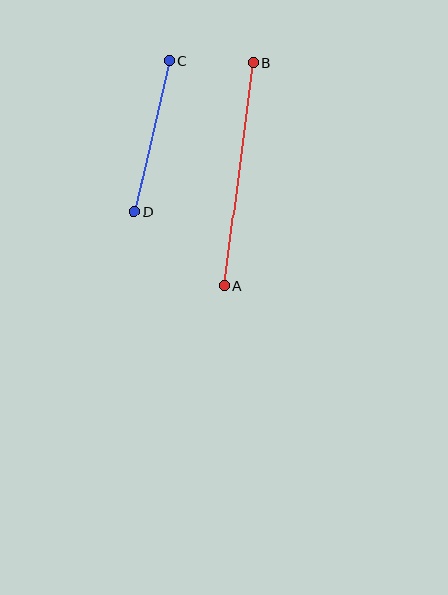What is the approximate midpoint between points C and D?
The midpoint is at approximately (152, 136) pixels.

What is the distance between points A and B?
The distance is approximately 225 pixels.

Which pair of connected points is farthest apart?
Points A and B are farthest apart.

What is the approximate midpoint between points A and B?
The midpoint is at approximately (239, 174) pixels.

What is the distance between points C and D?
The distance is approximately 155 pixels.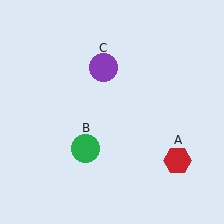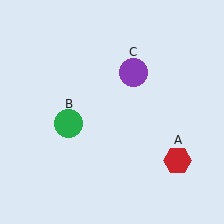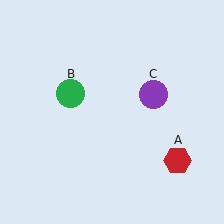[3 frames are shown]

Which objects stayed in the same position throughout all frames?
Red hexagon (object A) remained stationary.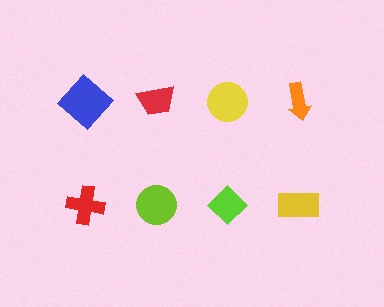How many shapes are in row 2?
4 shapes.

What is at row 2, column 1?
A red cross.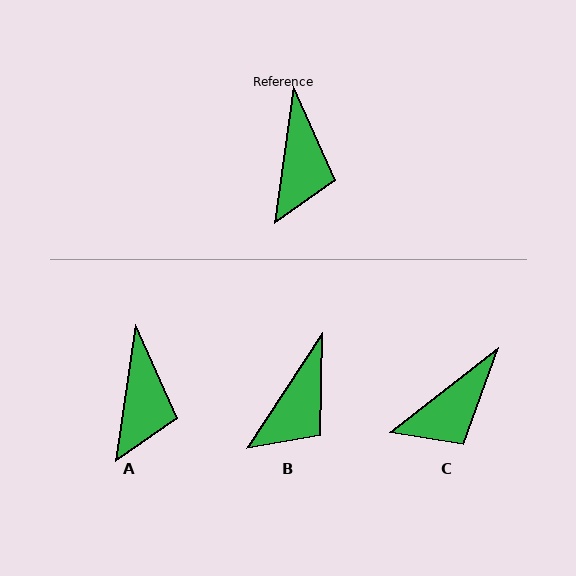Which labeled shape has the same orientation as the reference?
A.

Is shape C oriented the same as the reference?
No, it is off by about 44 degrees.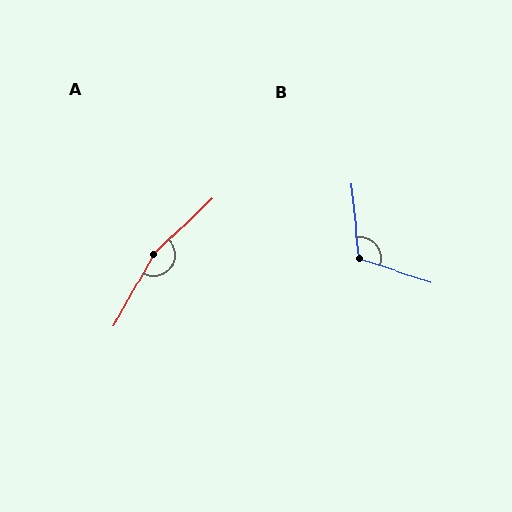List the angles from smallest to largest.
B (114°), A (163°).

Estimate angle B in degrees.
Approximately 114 degrees.